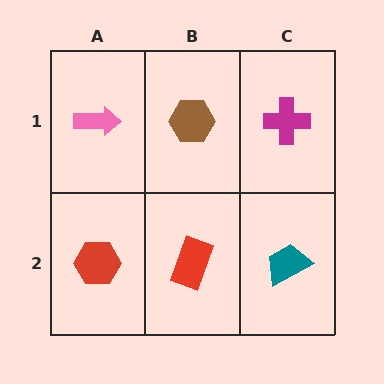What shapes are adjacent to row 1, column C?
A teal trapezoid (row 2, column C), a brown hexagon (row 1, column B).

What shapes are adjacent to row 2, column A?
A pink arrow (row 1, column A), a red rectangle (row 2, column B).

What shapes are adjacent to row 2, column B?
A brown hexagon (row 1, column B), a red hexagon (row 2, column A), a teal trapezoid (row 2, column C).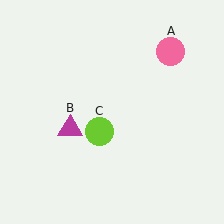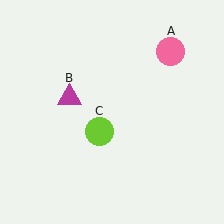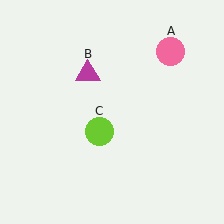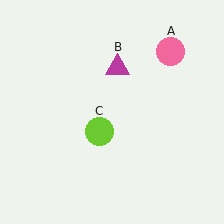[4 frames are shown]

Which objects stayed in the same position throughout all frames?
Pink circle (object A) and lime circle (object C) remained stationary.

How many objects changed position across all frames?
1 object changed position: magenta triangle (object B).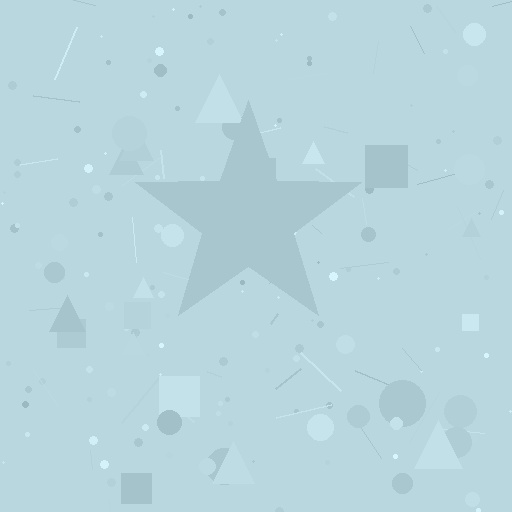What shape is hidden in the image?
A star is hidden in the image.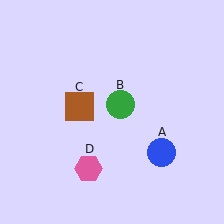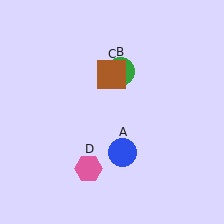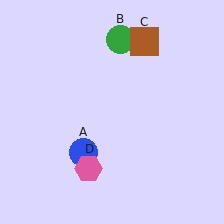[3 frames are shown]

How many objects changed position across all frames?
3 objects changed position: blue circle (object A), green circle (object B), brown square (object C).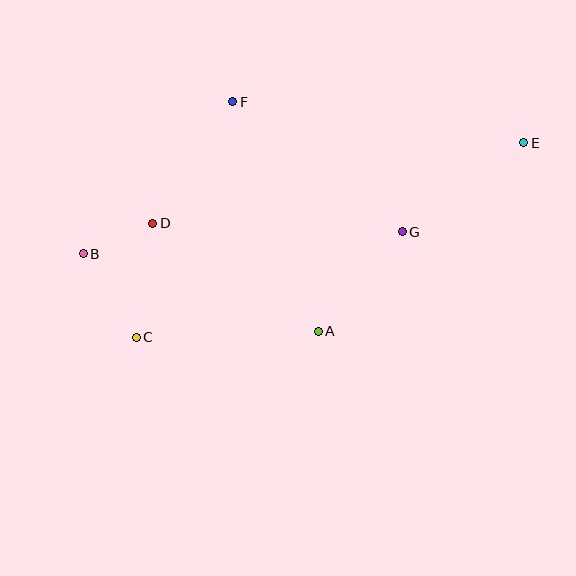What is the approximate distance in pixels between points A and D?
The distance between A and D is approximately 198 pixels.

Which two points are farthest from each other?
Points B and E are farthest from each other.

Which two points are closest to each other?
Points B and D are closest to each other.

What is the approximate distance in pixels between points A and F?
The distance between A and F is approximately 245 pixels.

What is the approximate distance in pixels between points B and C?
The distance between B and C is approximately 99 pixels.